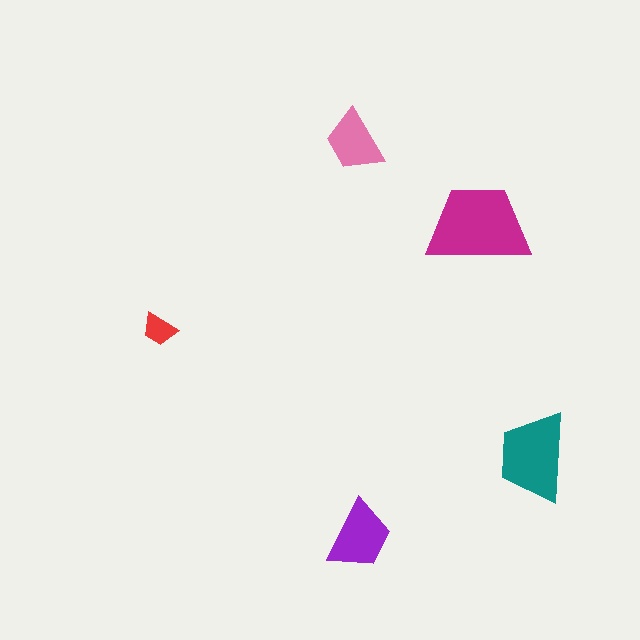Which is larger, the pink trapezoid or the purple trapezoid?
The purple one.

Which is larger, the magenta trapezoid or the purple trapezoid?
The magenta one.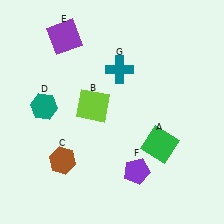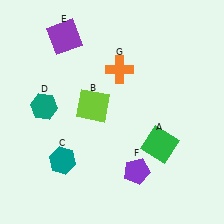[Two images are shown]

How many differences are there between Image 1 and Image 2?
There are 2 differences between the two images.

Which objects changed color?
C changed from brown to teal. G changed from teal to orange.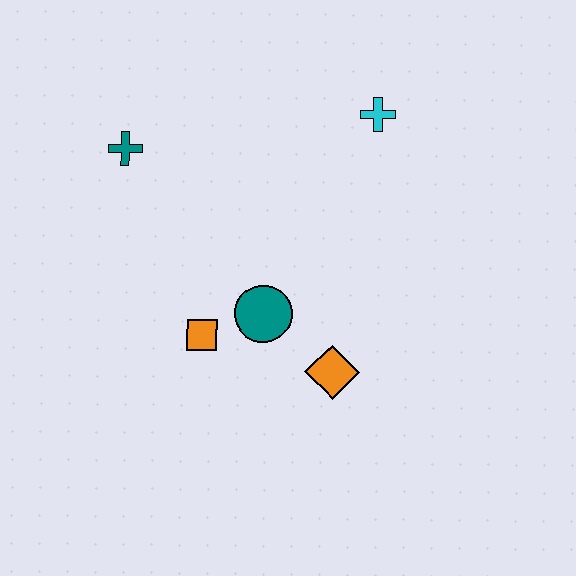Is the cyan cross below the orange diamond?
No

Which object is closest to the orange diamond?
The teal circle is closest to the orange diamond.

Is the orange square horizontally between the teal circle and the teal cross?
Yes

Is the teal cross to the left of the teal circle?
Yes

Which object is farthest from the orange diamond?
The teal cross is farthest from the orange diamond.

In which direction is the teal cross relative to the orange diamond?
The teal cross is above the orange diamond.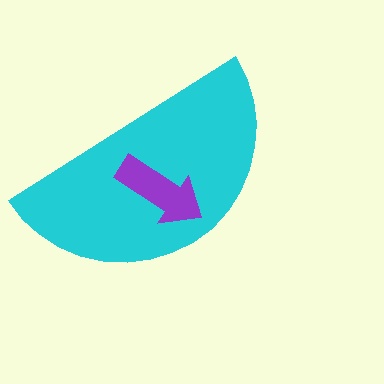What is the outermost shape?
The cyan semicircle.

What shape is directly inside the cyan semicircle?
The purple arrow.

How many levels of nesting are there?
2.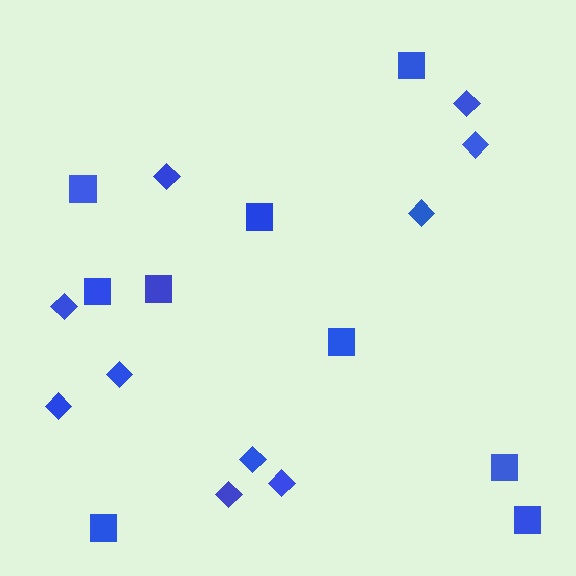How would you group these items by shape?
There are 2 groups: one group of diamonds (10) and one group of squares (9).